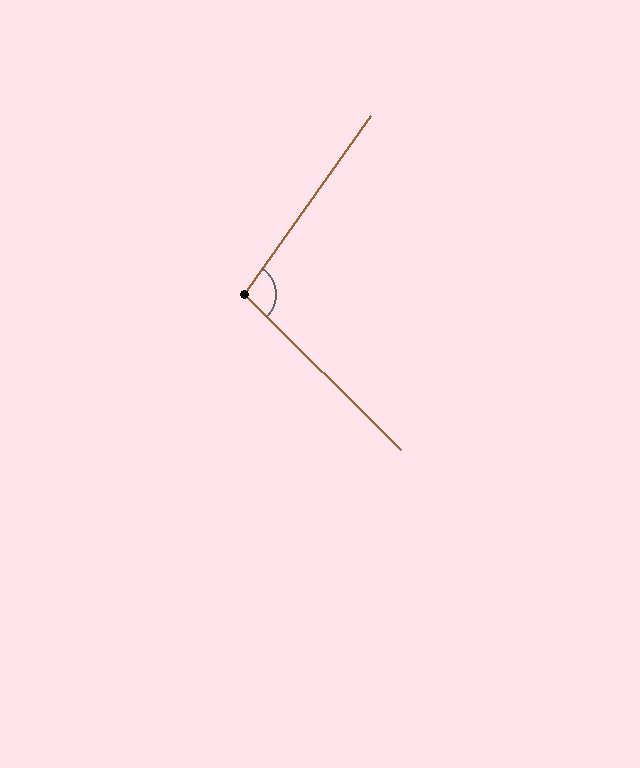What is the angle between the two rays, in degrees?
Approximately 99 degrees.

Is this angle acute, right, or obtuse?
It is obtuse.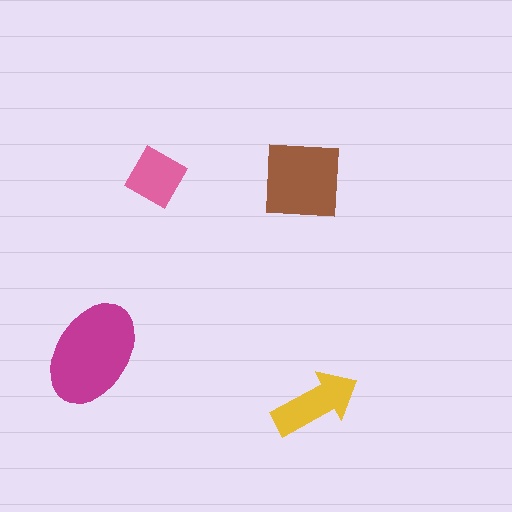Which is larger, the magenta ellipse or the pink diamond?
The magenta ellipse.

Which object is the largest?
The magenta ellipse.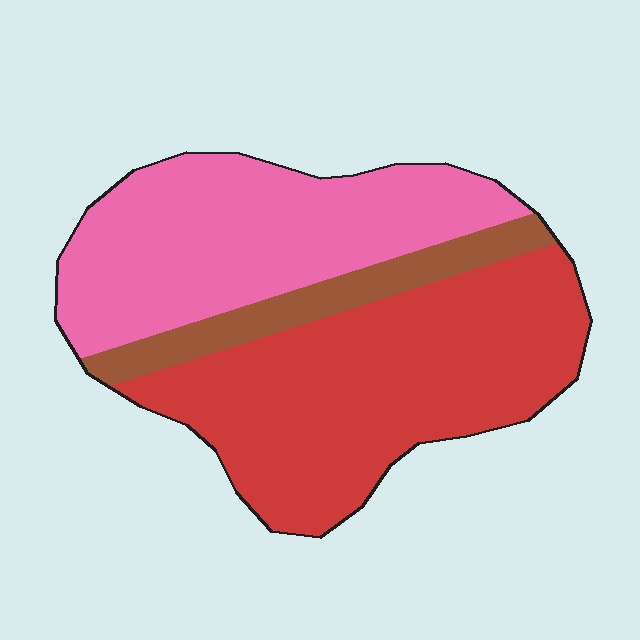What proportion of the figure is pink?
Pink covers roughly 40% of the figure.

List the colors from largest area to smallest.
From largest to smallest: red, pink, brown.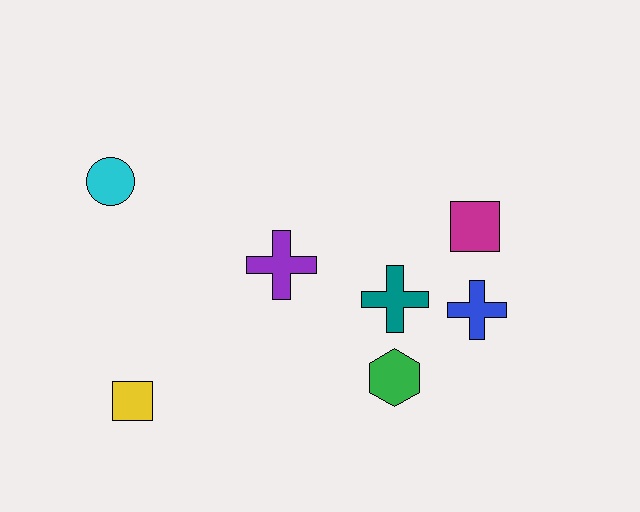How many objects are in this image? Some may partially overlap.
There are 7 objects.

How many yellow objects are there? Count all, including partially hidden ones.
There is 1 yellow object.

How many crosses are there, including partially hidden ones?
There are 3 crosses.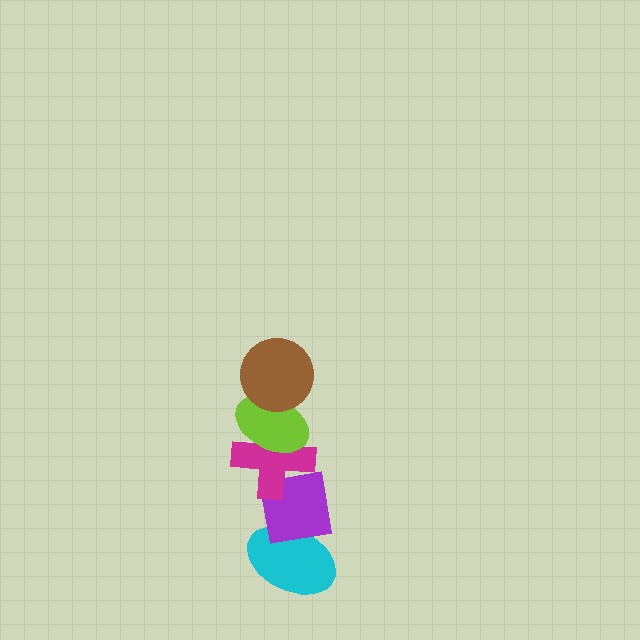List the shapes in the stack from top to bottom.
From top to bottom: the brown circle, the lime ellipse, the magenta cross, the purple square, the cyan ellipse.